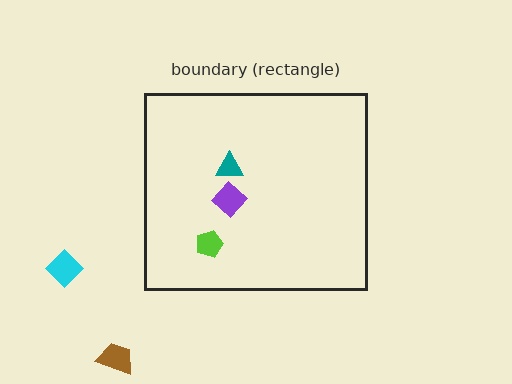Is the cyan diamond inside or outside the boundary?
Outside.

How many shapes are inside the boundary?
3 inside, 2 outside.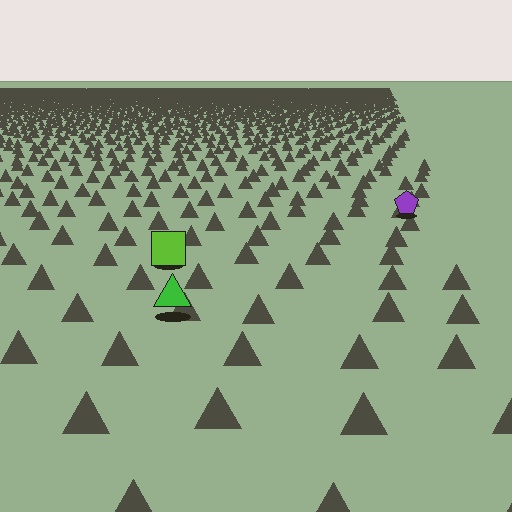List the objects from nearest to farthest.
From nearest to farthest: the green triangle, the lime square, the purple pentagon.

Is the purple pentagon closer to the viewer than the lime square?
No. The lime square is closer — you can tell from the texture gradient: the ground texture is coarser near it.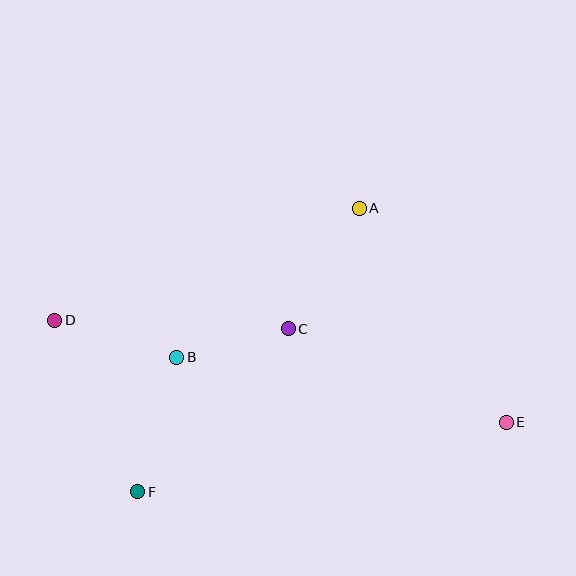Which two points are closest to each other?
Points B and C are closest to each other.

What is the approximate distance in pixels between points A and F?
The distance between A and F is approximately 360 pixels.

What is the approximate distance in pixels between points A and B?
The distance between A and B is approximately 235 pixels.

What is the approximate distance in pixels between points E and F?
The distance between E and F is approximately 375 pixels.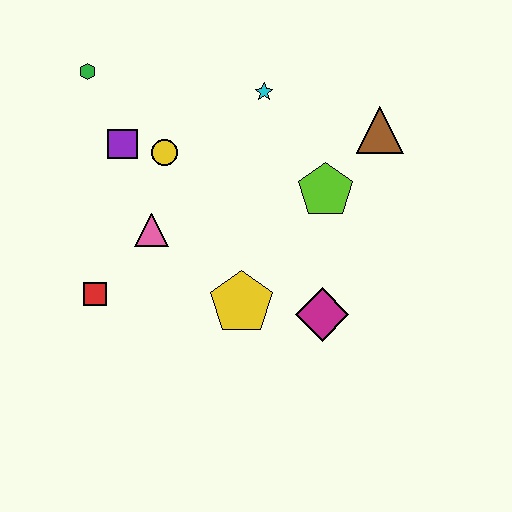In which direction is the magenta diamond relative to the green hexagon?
The magenta diamond is below the green hexagon.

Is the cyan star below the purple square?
No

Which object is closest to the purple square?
The yellow circle is closest to the purple square.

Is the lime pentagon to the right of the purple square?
Yes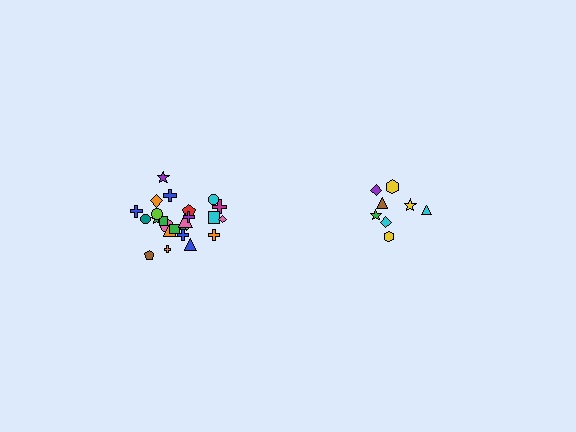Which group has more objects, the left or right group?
The left group.